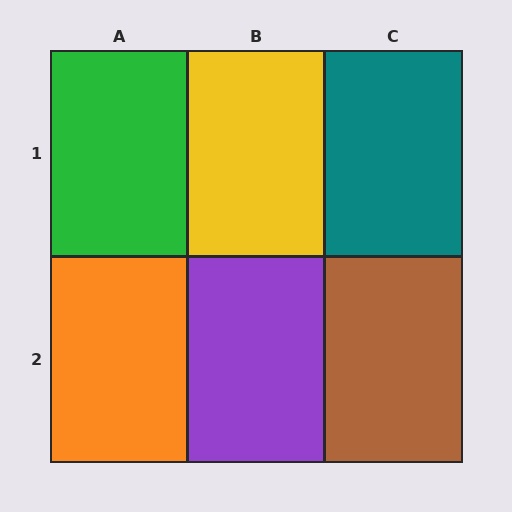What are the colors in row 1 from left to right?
Green, yellow, teal.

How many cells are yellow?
1 cell is yellow.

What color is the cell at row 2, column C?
Brown.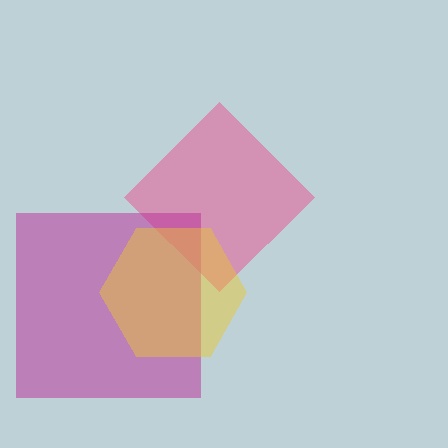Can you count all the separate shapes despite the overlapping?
Yes, there are 3 separate shapes.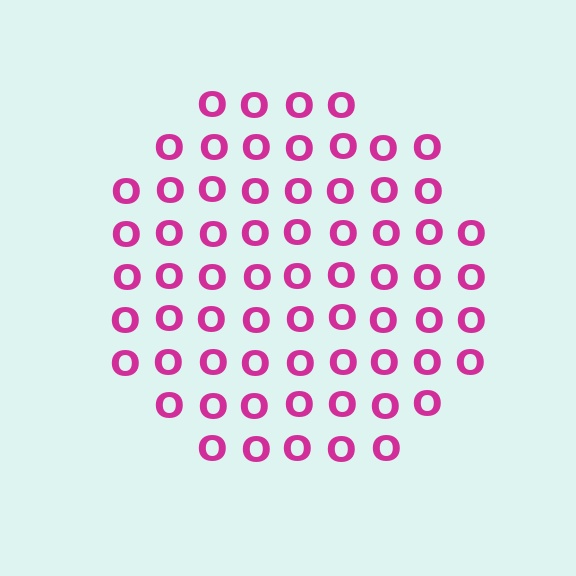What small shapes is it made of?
It is made of small letter O's.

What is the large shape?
The large shape is a circle.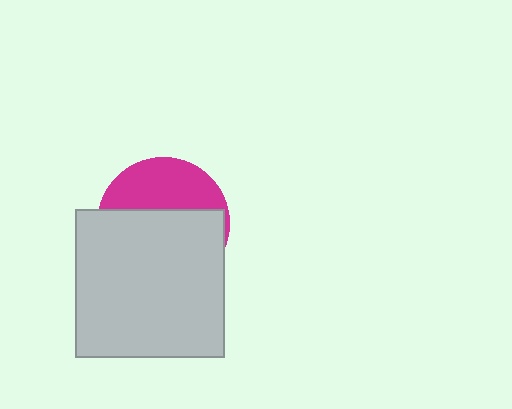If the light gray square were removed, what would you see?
You would see the complete magenta circle.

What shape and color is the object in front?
The object in front is a light gray square.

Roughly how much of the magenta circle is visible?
A small part of it is visible (roughly 38%).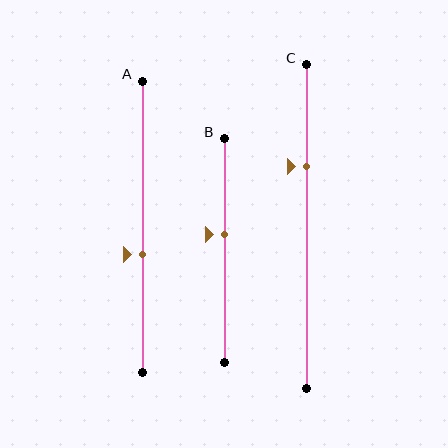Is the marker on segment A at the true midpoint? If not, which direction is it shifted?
No, the marker on segment A is shifted downward by about 9% of the segment length.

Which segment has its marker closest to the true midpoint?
Segment B has its marker closest to the true midpoint.